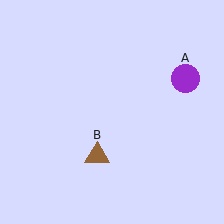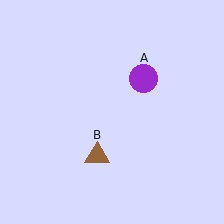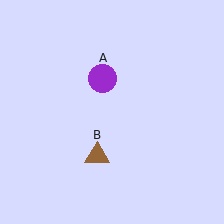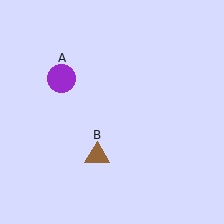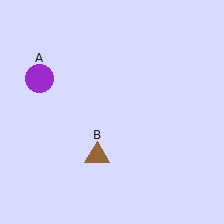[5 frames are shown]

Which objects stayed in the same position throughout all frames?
Brown triangle (object B) remained stationary.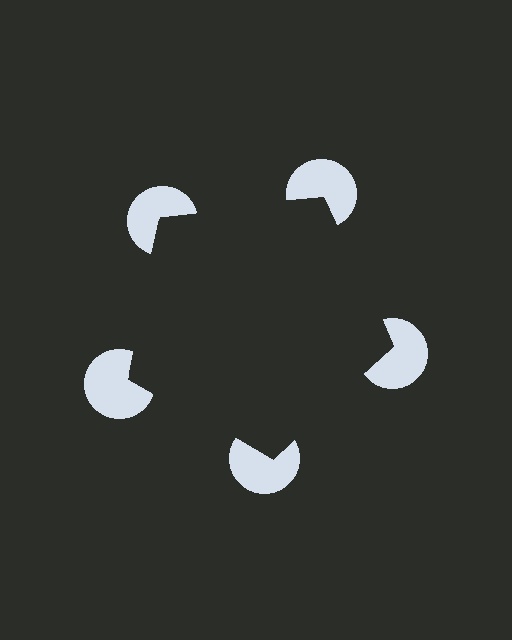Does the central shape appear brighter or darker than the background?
It typically appears slightly darker than the background, even though no actual brightness change is drawn.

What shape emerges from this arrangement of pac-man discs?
An illusory pentagon — its edges are inferred from the aligned wedge cuts in the pac-man discs, not physically drawn.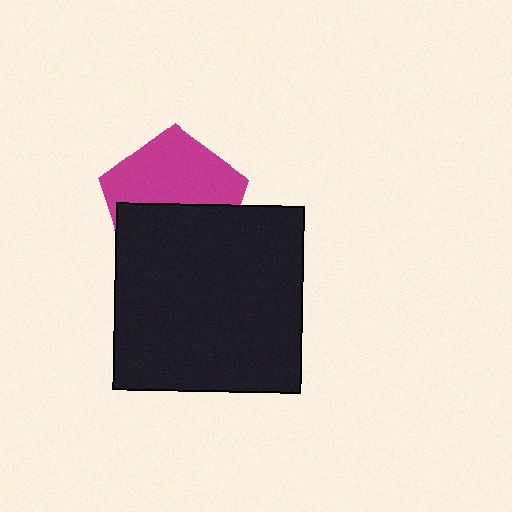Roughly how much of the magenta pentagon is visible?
About half of it is visible (roughly 53%).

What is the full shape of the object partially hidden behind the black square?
The partially hidden object is a magenta pentagon.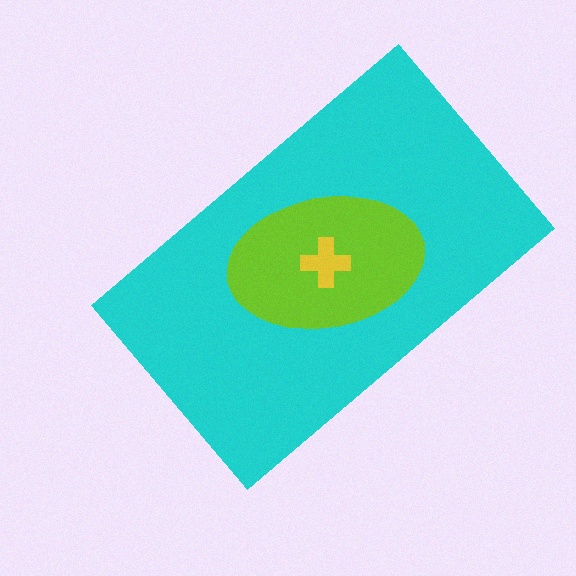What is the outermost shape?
The cyan rectangle.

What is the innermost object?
The yellow cross.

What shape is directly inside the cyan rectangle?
The lime ellipse.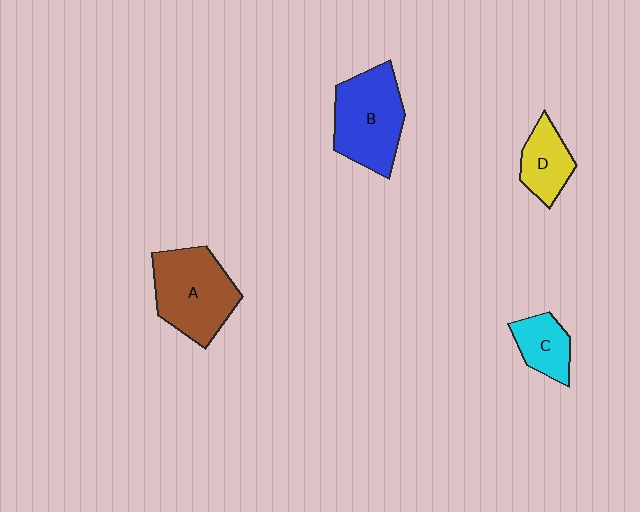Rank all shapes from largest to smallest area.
From largest to smallest: A (brown), B (blue), D (yellow), C (cyan).